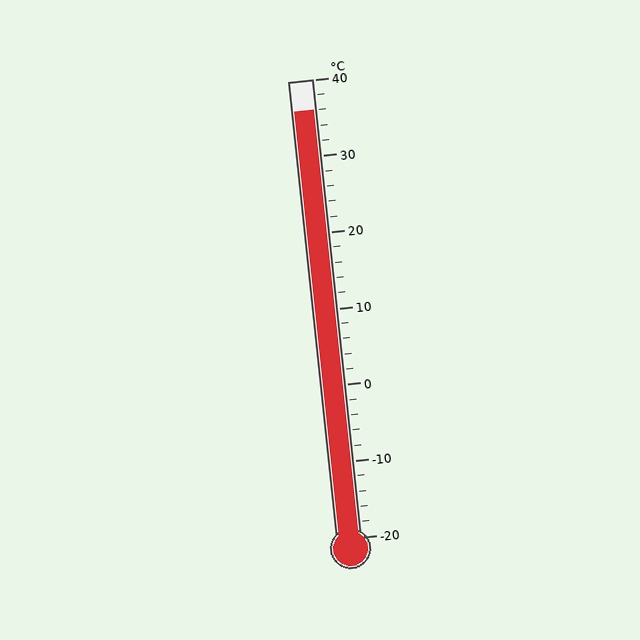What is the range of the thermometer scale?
The thermometer scale ranges from -20°C to 40°C.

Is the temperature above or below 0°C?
The temperature is above 0°C.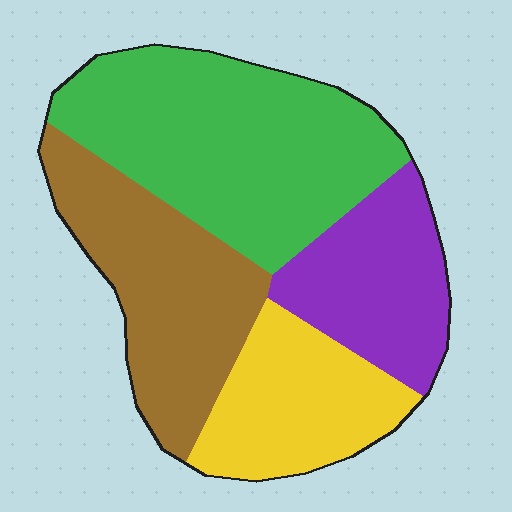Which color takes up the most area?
Green, at roughly 35%.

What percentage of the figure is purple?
Purple covers around 20% of the figure.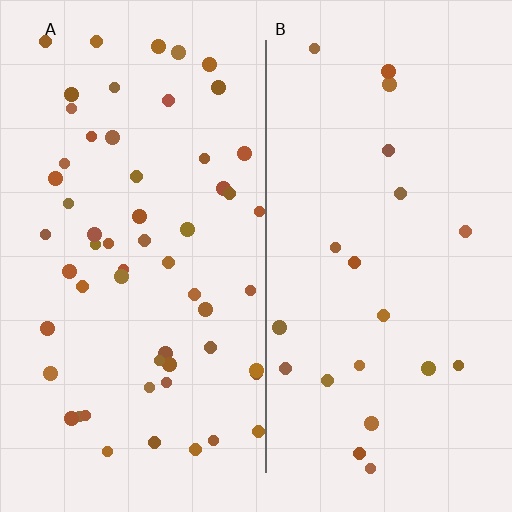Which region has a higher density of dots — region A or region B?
A (the left).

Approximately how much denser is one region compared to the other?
Approximately 2.8× — region A over region B.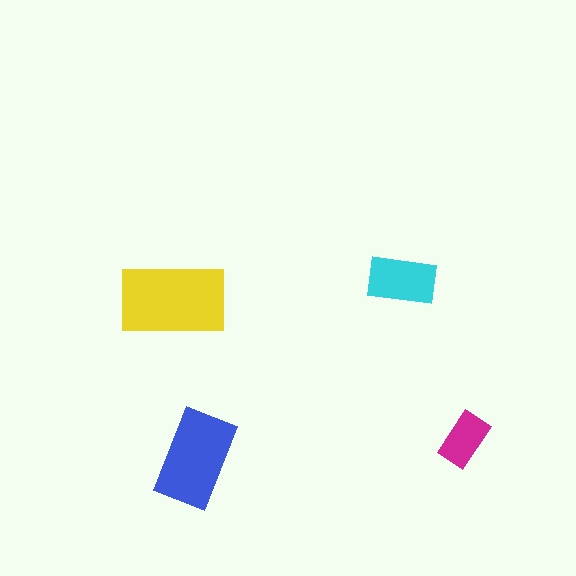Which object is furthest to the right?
The magenta rectangle is rightmost.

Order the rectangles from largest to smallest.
the yellow one, the blue one, the cyan one, the magenta one.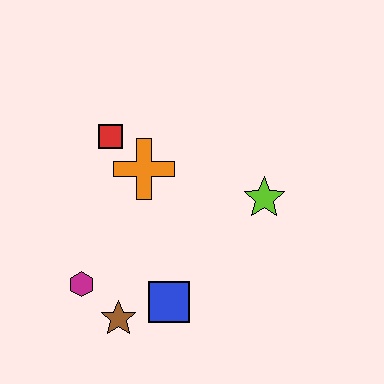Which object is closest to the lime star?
The orange cross is closest to the lime star.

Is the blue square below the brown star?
No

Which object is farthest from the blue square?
The red square is farthest from the blue square.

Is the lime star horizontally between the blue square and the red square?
No